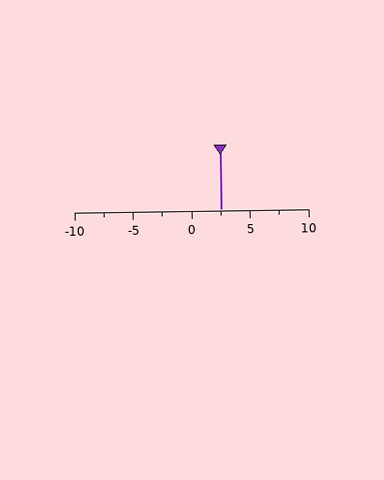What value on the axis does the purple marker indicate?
The marker indicates approximately 2.5.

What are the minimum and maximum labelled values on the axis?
The axis runs from -10 to 10.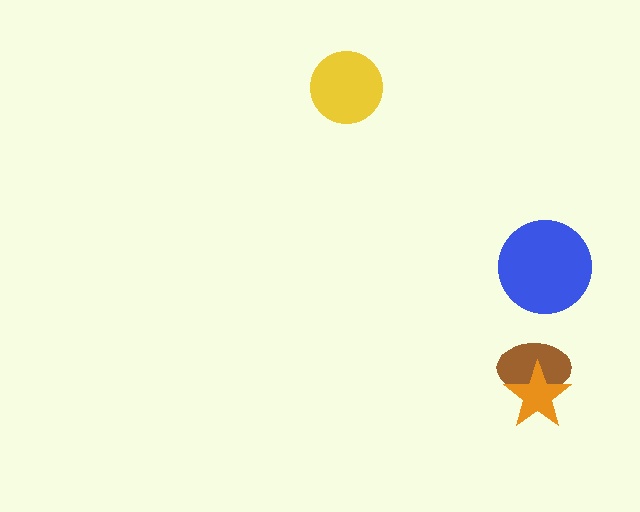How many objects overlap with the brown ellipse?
1 object overlaps with the brown ellipse.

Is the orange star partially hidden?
No, no other shape covers it.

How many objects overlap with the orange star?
1 object overlaps with the orange star.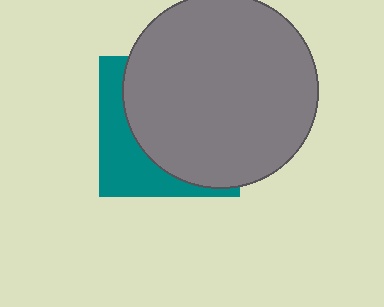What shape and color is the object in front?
The object in front is a gray circle.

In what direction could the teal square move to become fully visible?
The teal square could move toward the lower-left. That would shift it out from behind the gray circle entirely.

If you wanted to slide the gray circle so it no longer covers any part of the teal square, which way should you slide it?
Slide it toward the upper-right — that is the most direct way to separate the two shapes.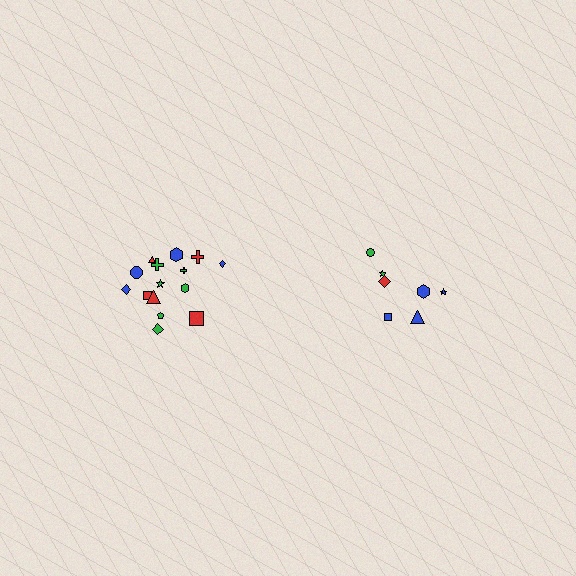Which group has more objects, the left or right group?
The left group.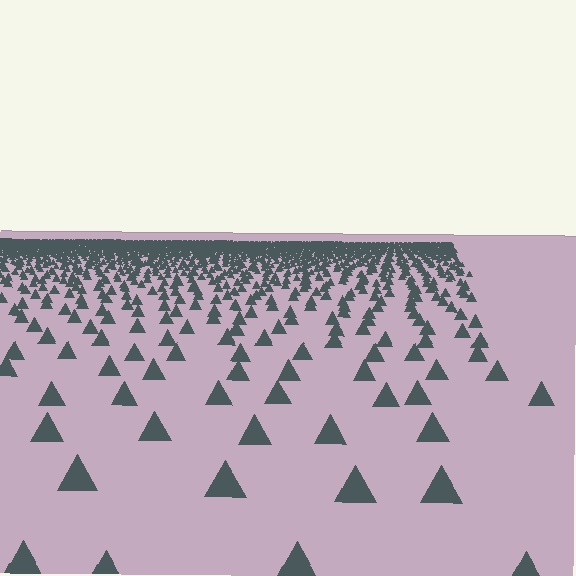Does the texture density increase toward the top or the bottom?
Density increases toward the top.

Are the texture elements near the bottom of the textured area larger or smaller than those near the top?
Larger. Near the bottom, elements are closer to the viewer and appear at a bigger on-screen size.